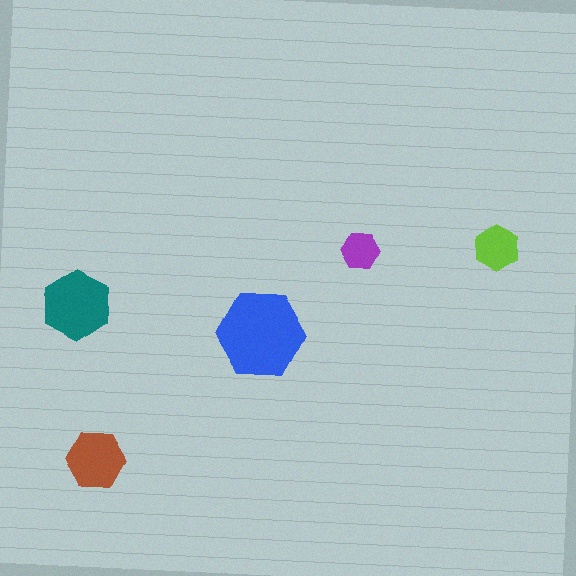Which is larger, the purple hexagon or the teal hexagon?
The teal one.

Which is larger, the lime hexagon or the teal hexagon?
The teal one.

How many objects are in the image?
There are 5 objects in the image.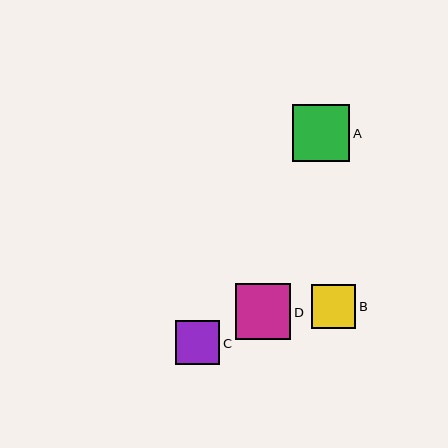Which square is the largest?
Square A is the largest with a size of approximately 57 pixels.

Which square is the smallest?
Square B is the smallest with a size of approximately 44 pixels.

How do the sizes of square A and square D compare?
Square A and square D are approximately the same size.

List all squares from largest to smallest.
From largest to smallest: A, D, C, B.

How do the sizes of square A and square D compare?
Square A and square D are approximately the same size.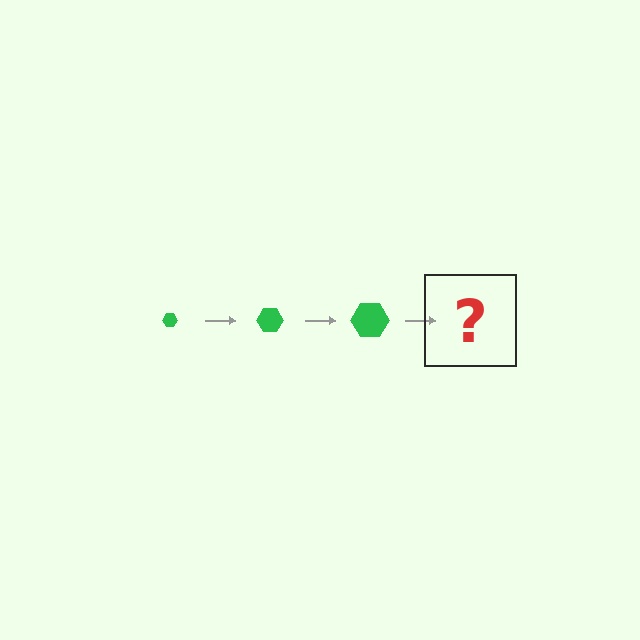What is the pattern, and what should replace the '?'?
The pattern is that the hexagon gets progressively larger each step. The '?' should be a green hexagon, larger than the previous one.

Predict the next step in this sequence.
The next step is a green hexagon, larger than the previous one.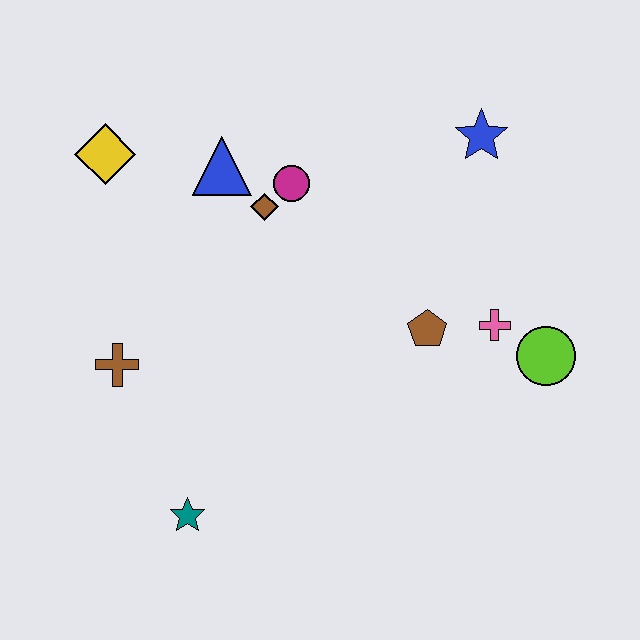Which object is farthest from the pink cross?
The yellow diamond is farthest from the pink cross.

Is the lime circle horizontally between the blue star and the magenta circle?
No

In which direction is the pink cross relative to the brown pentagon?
The pink cross is to the right of the brown pentagon.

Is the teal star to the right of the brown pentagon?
No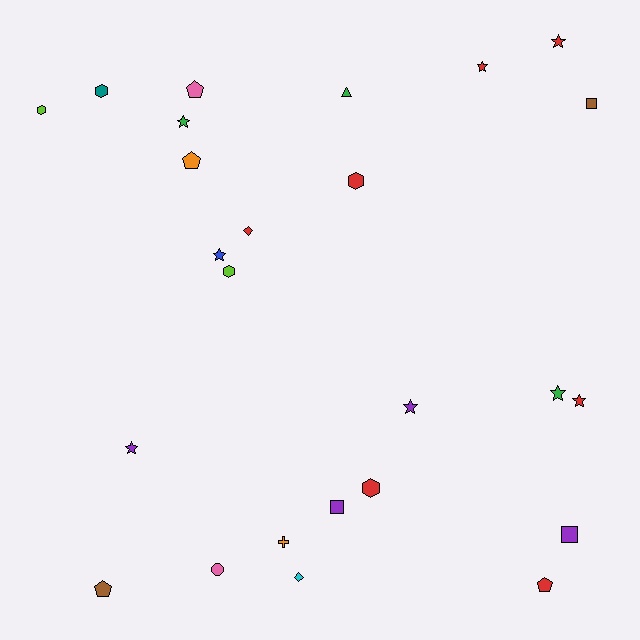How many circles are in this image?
There is 1 circle.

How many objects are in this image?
There are 25 objects.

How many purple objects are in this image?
There are 4 purple objects.